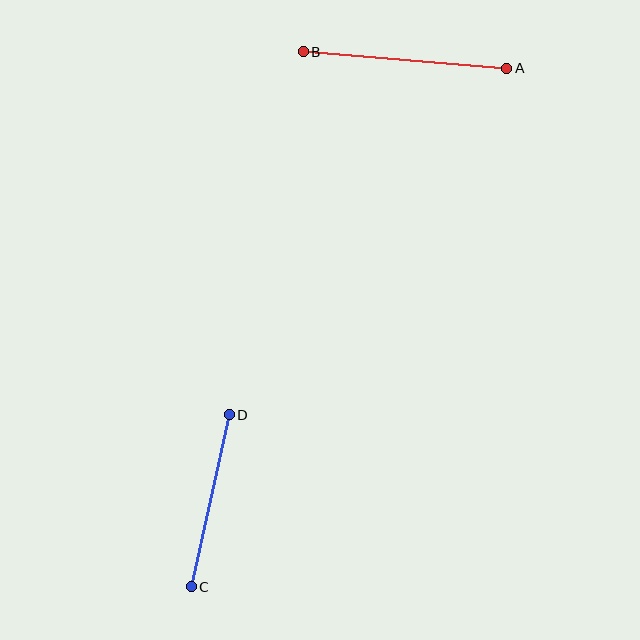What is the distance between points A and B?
The distance is approximately 204 pixels.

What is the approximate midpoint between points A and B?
The midpoint is at approximately (405, 60) pixels.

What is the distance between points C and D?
The distance is approximately 176 pixels.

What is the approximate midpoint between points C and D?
The midpoint is at approximately (210, 501) pixels.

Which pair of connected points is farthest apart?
Points A and B are farthest apart.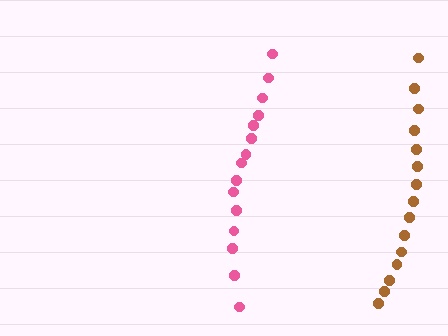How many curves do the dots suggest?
There are 2 distinct paths.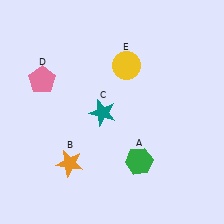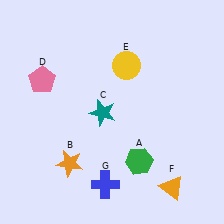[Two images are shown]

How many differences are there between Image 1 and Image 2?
There are 2 differences between the two images.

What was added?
An orange triangle (F), a blue cross (G) were added in Image 2.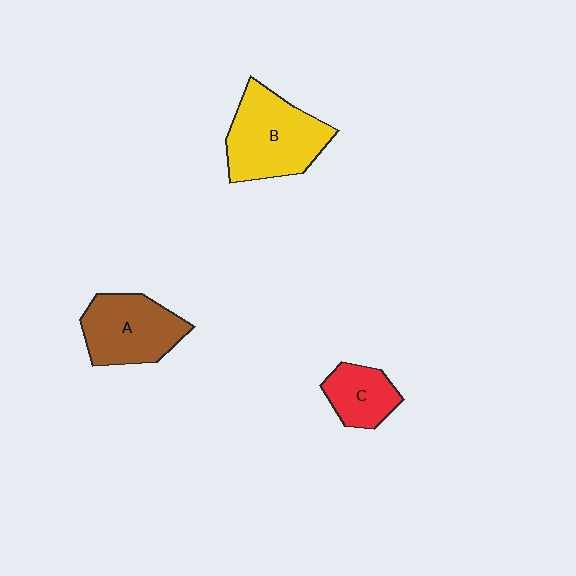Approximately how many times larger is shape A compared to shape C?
Approximately 1.6 times.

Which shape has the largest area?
Shape B (yellow).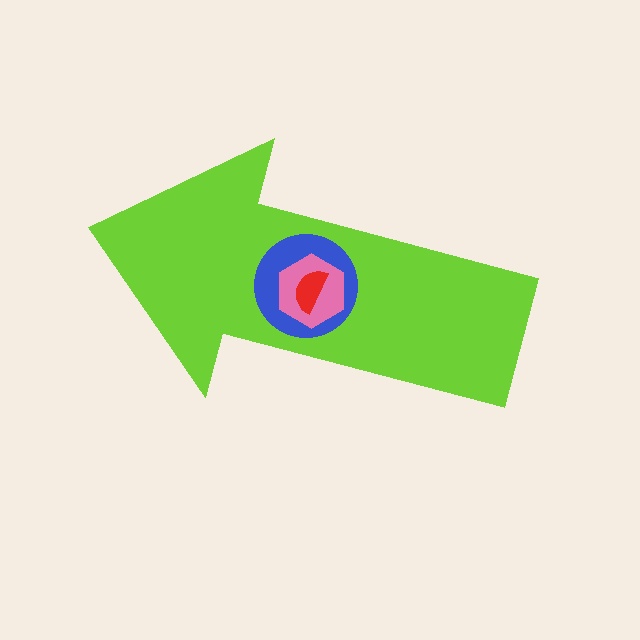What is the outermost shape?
The lime arrow.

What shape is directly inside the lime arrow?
The blue circle.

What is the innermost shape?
The red semicircle.